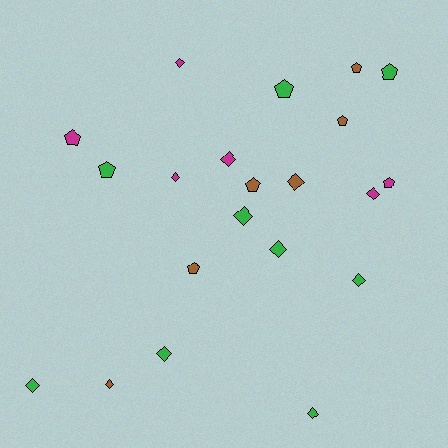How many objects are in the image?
There are 21 objects.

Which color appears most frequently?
Green, with 9 objects.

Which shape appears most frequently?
Diamond, with 12 objects.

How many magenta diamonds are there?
There are 4 magenta diamonds.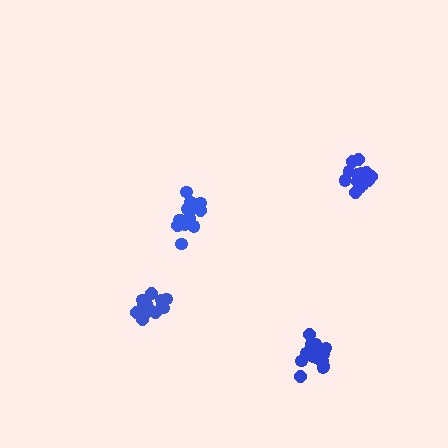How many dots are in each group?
Group 1: 18 dots, Group 2: 17 dots, Group 3: 17 dots, Group 4: 16 dots (68 total).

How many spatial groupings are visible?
There are 4 spatial groupings.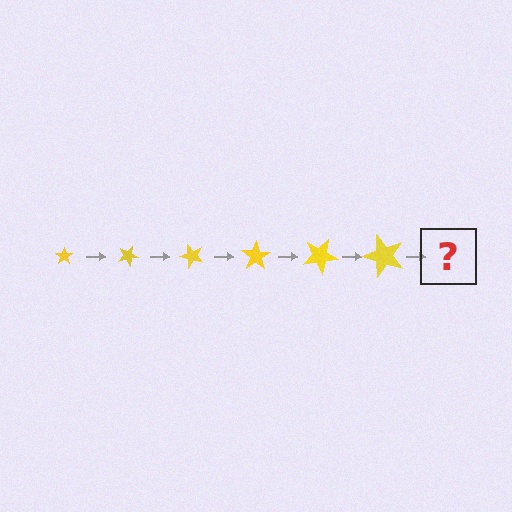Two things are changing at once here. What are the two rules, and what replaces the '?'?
The two rules are that the star grows larger each step and it rotates 25 degrees each step. The '?' should be a star, larger than the previous one and rotated 150 degrees from the start.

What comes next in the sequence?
The next element should be a star, larger than the previous one and rotated 150 degrees from the start.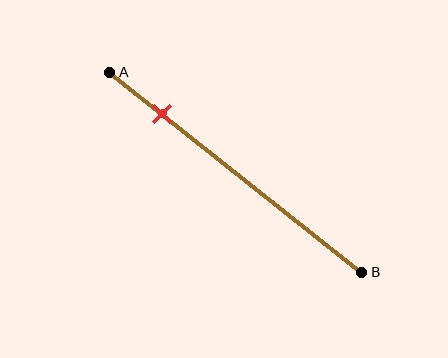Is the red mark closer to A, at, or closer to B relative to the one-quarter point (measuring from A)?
The red mark is closer to point A than the one-quarter point of segment AB.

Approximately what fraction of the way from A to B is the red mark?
The red mark is approximately 20% of the way from A to B.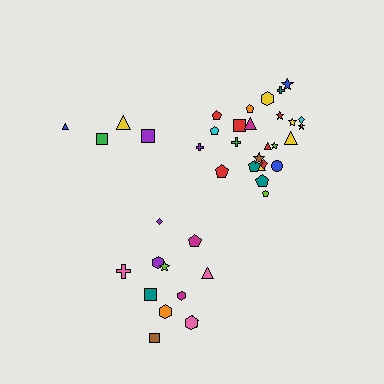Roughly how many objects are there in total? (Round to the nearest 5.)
Roughly 40 objects in total.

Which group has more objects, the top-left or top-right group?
The top-right group.